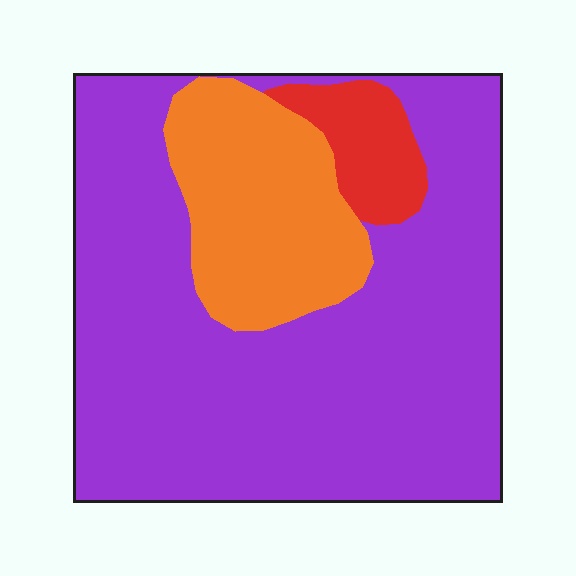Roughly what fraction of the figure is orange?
Orange takes up about one fifth (1/5) of the figure.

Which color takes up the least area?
Red, at roughly 5%.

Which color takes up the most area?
Purple, at roughly 75%.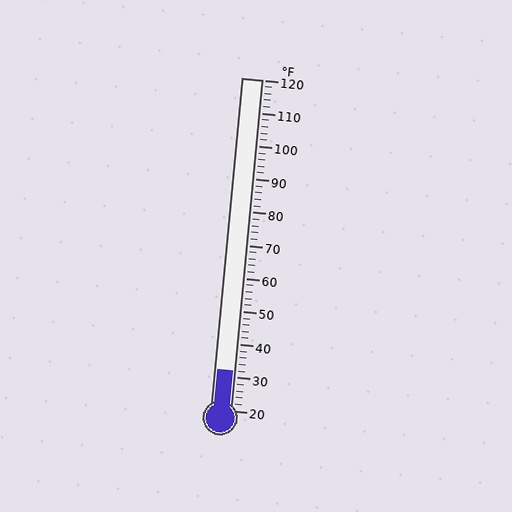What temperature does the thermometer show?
The thermometer shows approximately 32°F.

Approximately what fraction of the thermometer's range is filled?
The thermometer is filled to approximately 10% of its range.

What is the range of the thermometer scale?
The thermometer scale ranges from 20°F to 120°F.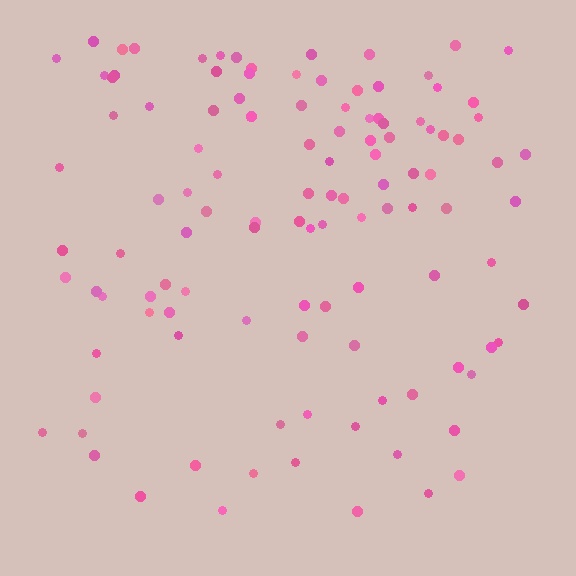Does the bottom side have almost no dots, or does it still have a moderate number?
Still a moderate number, just noticeably fewer than the top.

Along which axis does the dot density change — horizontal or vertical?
Vertical.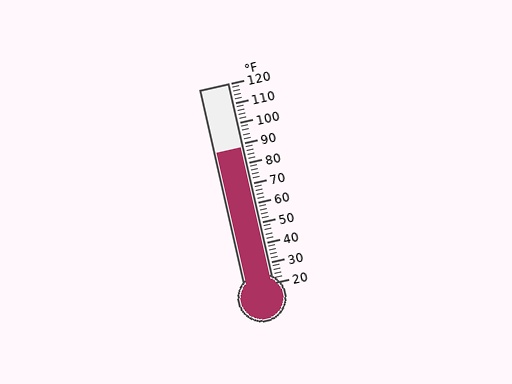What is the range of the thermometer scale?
The thermometer scale ranges from 20°F to 120°F.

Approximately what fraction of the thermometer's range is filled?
The thermometer is filled to approximately 70% of its range.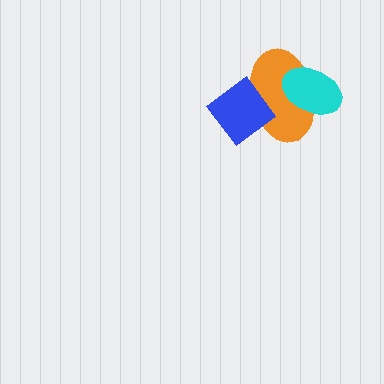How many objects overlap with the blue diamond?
1 object overlaps with the blue diamond.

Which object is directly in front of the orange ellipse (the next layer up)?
The cyan ellipse is directly in front of the orange ellipse.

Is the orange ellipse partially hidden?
Yes, it is partially covered by another shape.